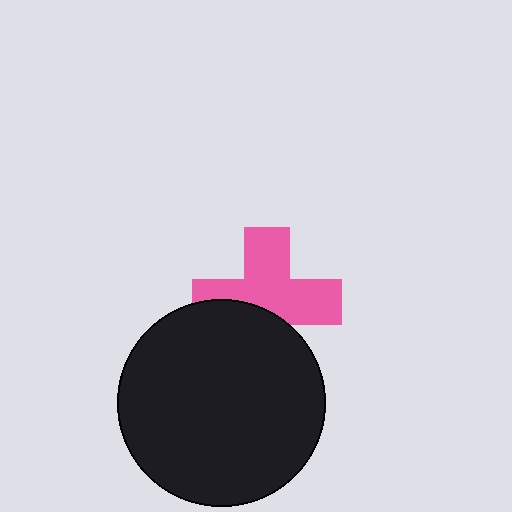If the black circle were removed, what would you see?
You would see the complete pink cross.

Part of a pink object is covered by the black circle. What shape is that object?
It is a cross.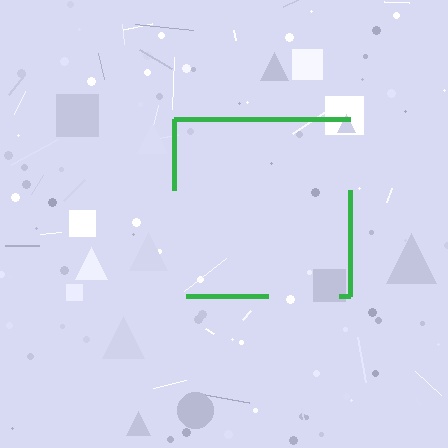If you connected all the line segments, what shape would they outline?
They would outline a square.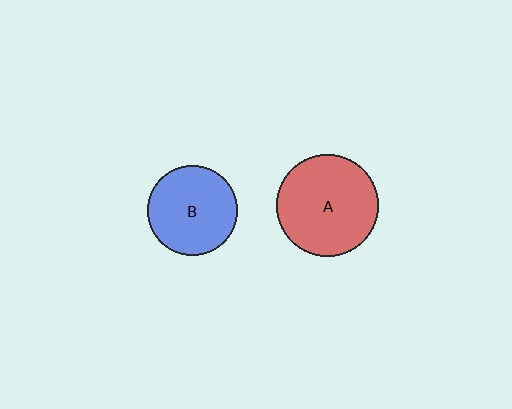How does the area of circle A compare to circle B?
Approximately 1.3 times.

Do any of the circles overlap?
No, none of the circles overlap.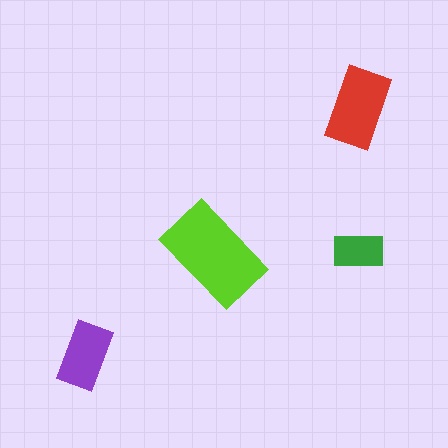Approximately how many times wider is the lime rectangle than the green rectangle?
About 2 times wider.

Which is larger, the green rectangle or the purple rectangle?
The purple one.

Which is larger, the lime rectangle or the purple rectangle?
The lime one.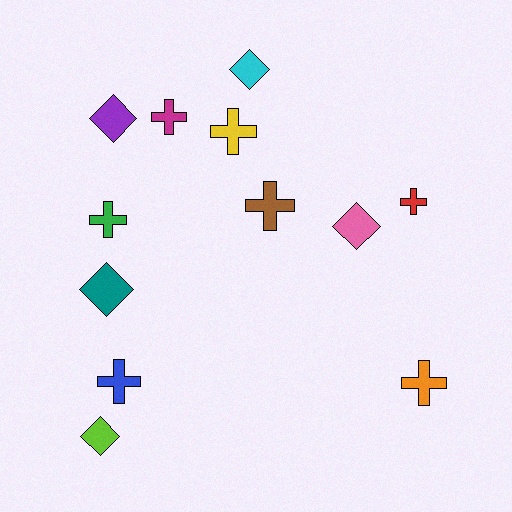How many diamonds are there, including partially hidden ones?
There are 5 diamonds.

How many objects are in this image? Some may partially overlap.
There are 12 objects.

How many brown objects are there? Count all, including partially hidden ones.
There is 1 brown object.